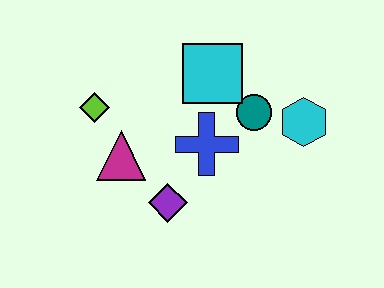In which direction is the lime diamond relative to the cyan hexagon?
The lime diamond is to the left of the cyan hexagon.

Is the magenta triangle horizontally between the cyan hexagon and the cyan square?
No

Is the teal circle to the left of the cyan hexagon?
Yes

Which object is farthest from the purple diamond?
The cyan hexagon is farthest from the purple diamond.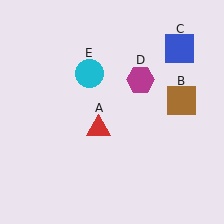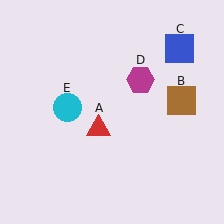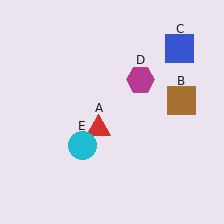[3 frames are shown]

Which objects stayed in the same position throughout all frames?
Red triangle (object A) and brown square (object B) and blue square (object C) and magenta hexagon (object D) remained stationary.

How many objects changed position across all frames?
1 object changed position: cyan circle (object E).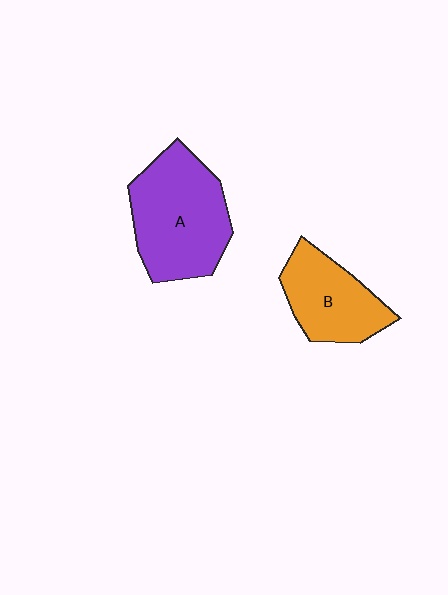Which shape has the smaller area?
Shape B (orange).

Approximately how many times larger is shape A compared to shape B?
Approximately 1.5 times.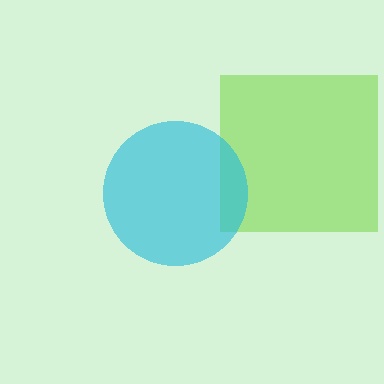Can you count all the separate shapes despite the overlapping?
Yes, there are 2 separate shapes.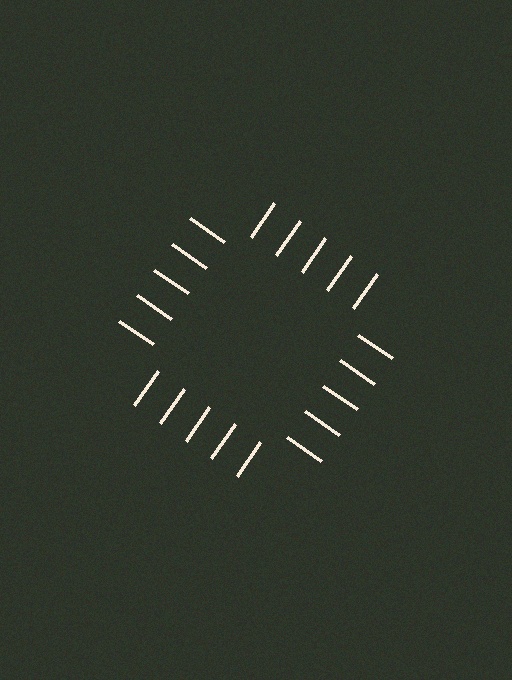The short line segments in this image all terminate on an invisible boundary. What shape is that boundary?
An illusory square — the line segments terminate on its edges but no continuous stroke is drawn.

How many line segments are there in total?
20 — 5 along each of the 4 edges.